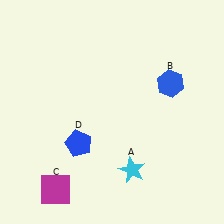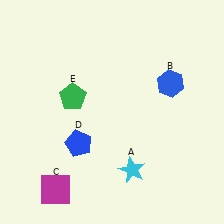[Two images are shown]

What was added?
A green pentagon (E) was added in Image 2.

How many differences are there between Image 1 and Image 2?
There is 1 difference between the two images.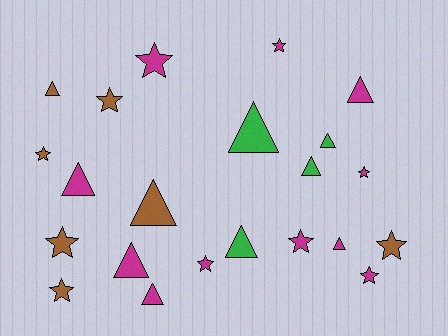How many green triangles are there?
There are 4 green triangles.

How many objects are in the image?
There are 22 objects.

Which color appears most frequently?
Magenta, with 11 objects.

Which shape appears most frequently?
Star, with 11 objects.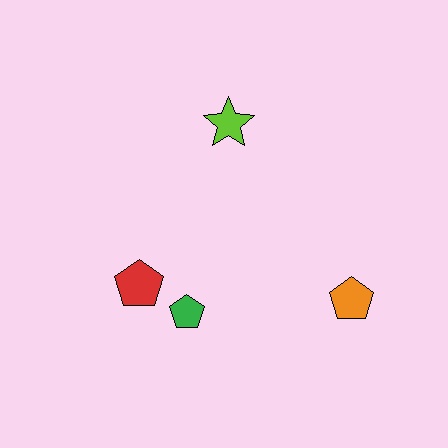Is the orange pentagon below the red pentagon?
Yes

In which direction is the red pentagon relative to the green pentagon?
The red pentagon is to the left of the green pentagon.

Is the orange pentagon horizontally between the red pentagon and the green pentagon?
No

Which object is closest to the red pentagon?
The green pentagon is closest to the red pentagon.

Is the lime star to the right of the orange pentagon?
No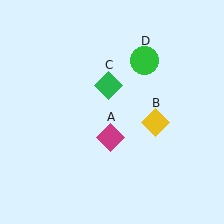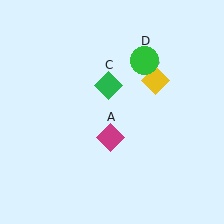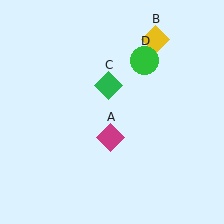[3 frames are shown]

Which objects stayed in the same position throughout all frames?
Magenta diamond (object A) and green diamond (object C) and green circle (object D) remained stationary.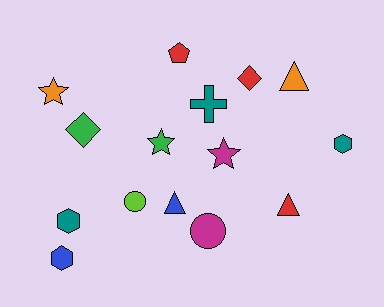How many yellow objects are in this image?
There are no yellow objects.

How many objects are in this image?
There are 15 objects.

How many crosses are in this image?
There is 1 cross.